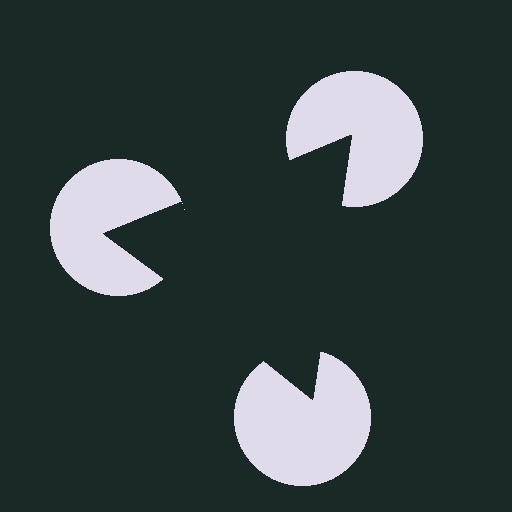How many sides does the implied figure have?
3 sides.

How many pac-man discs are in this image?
There are 3 — one at each vertex of the illusory triangle.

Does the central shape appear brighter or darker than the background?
It typically appears slightly darker than the background, even though no actual brightness change is drawn.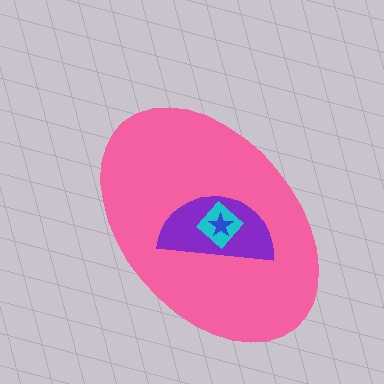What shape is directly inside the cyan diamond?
The blue star.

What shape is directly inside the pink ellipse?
The purple semicircle.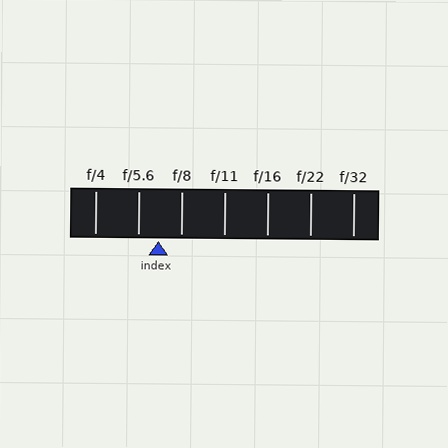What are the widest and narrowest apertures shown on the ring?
The widest aperture shown is f/4 and the narrowest is f/32.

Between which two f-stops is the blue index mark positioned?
The index mark is between f/5.6 and f/8.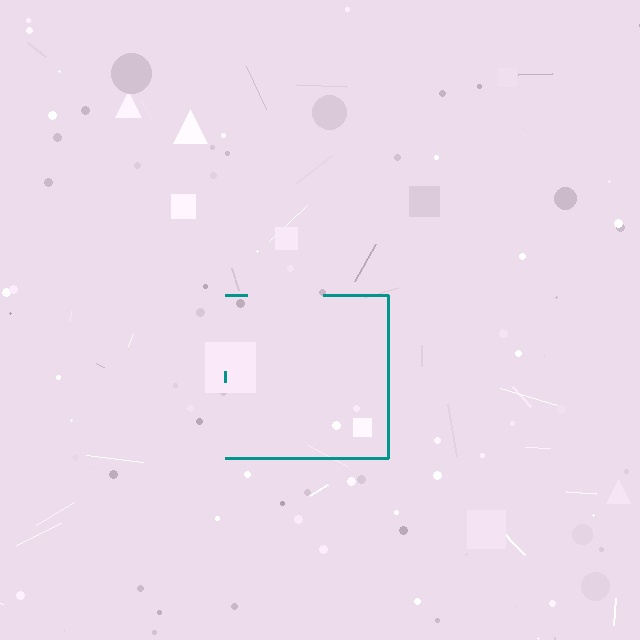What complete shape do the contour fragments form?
The contour fragments form a square.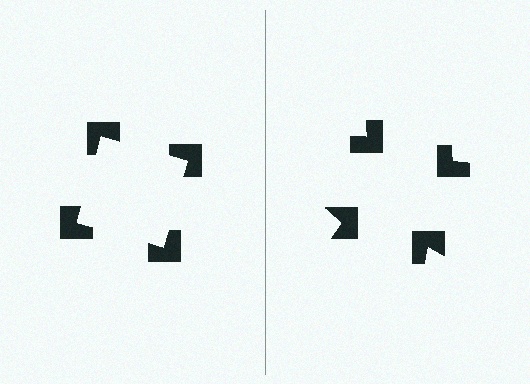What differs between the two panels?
The notched squares are positioned identically on both sides; only the wedge orientations differ. On the left they align to a square; on the right they are misaligned.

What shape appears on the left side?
An illusory square.